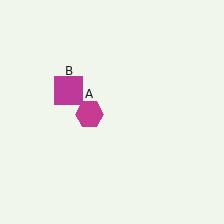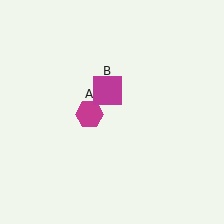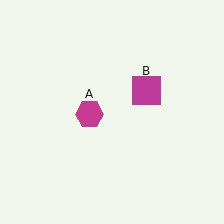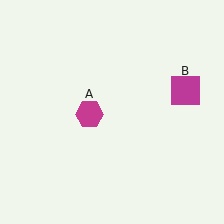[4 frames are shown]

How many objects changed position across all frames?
1 object changed position: magenta square (object B).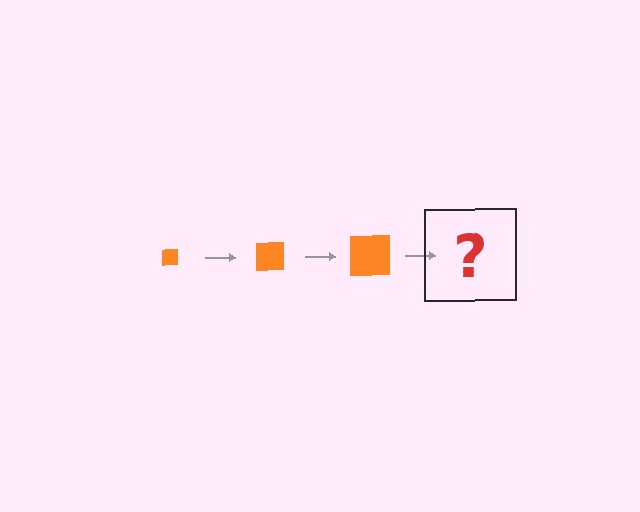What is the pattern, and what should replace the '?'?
The pattern is that the square gets progressively larger each step. The '?' should be an orange square, larger than the previous one.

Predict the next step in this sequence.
The next step is an orange square, larger than the previous one.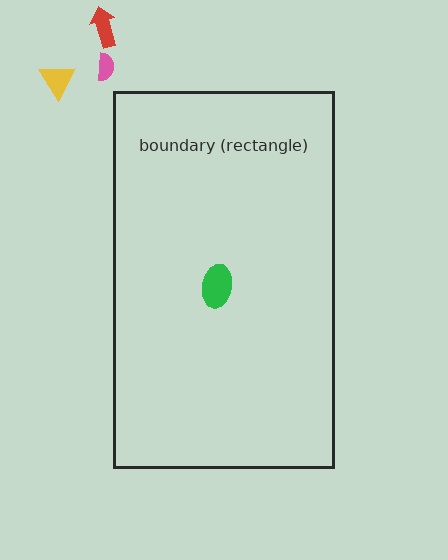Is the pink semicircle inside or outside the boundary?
Outside.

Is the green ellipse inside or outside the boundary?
Inside.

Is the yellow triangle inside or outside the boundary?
Outside.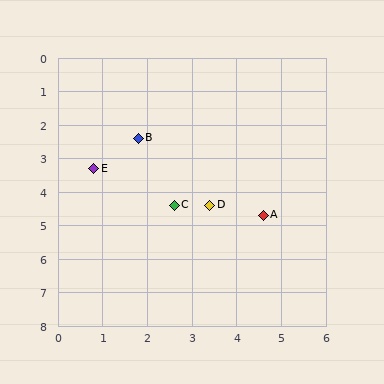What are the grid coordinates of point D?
Point D is at approximately (3.4, 4.4).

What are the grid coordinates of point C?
Point C is at approximately (2.6, 4.4).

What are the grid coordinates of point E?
Point E is at approximately (0.8, 3.3).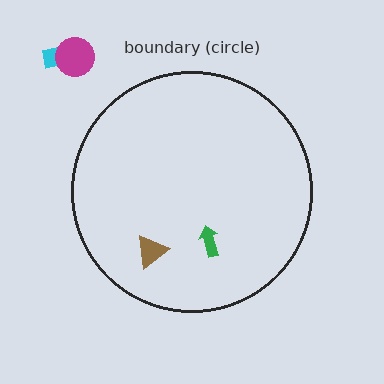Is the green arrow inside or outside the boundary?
Inside.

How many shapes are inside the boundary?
2 inside, 2 outside.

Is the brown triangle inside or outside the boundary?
Inside.